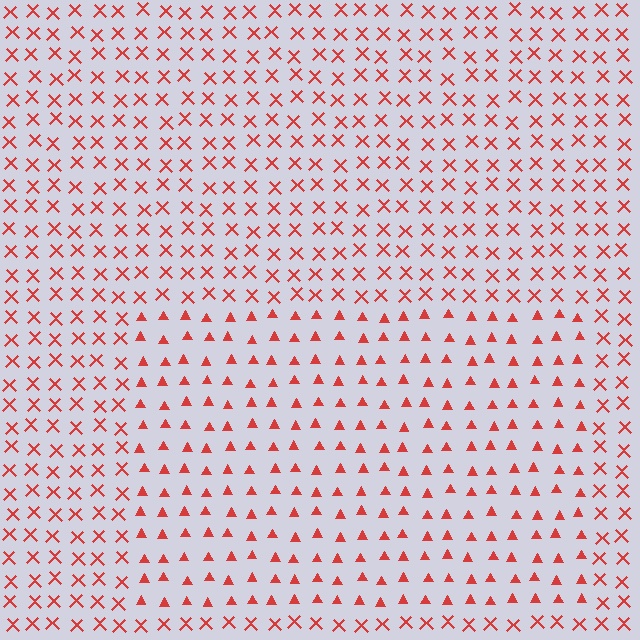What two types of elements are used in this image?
The image uses triangles inside the rectangle region and X marks outside it.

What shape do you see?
I see a rectangle.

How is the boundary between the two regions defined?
The boundary is defined by a change in element shape: triangles inside vs. X marks outside. All elements share the same color and spacing.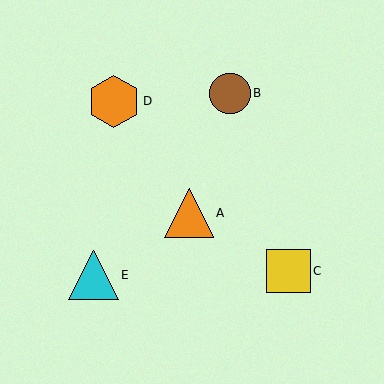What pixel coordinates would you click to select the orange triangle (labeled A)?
Click at (189, 213) to select the orange triangle A.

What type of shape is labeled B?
Shape B is a brown circle.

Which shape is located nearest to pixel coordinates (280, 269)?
The yellow square (labeled C) at (288, 271) is nearest to that location.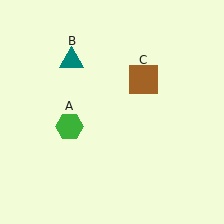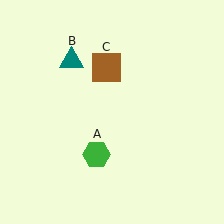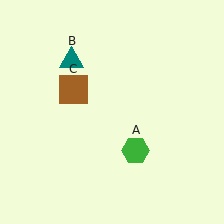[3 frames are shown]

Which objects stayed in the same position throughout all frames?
Teal triangle (object B) remained stationary.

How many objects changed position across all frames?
2 objects changed position: green hexagon (object A), brown square (object C).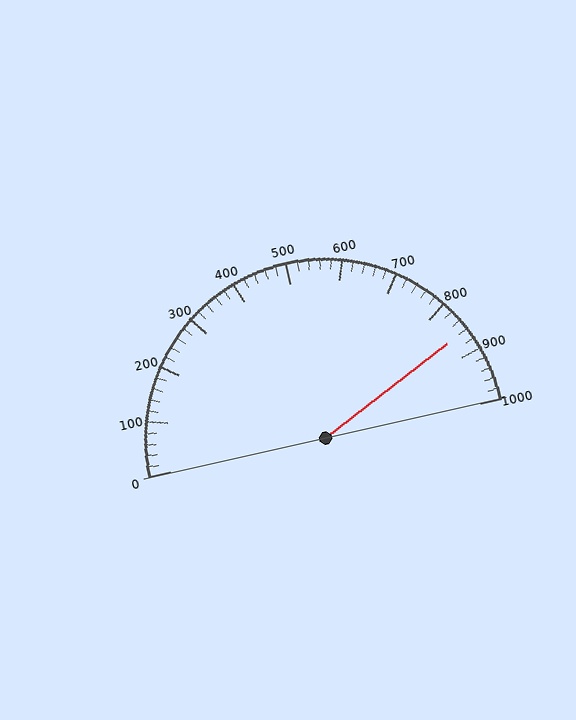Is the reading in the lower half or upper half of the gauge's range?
The reading is in the upper half of the range (0 to 1000).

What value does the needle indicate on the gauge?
The needle indicates approximately 860.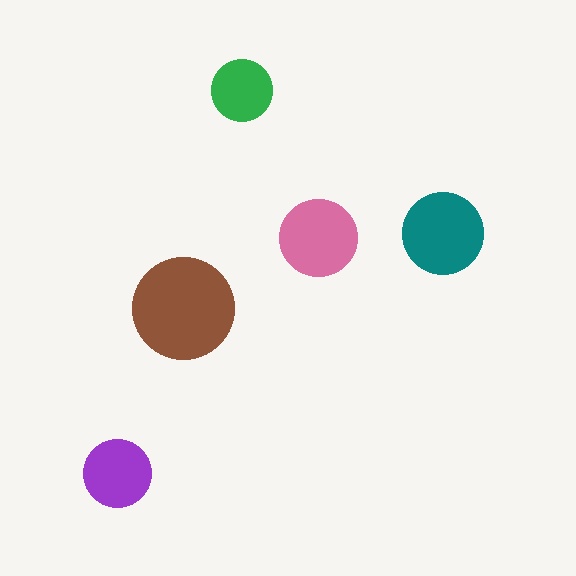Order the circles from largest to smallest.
the brown one, the teal one, the pink one, the purple one, the green one.